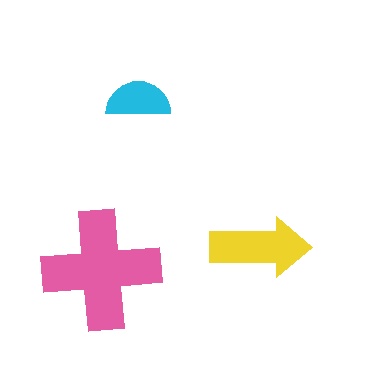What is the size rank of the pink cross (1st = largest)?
1st.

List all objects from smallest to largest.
The cyan semicircle, the yellow arrow, the pink cross.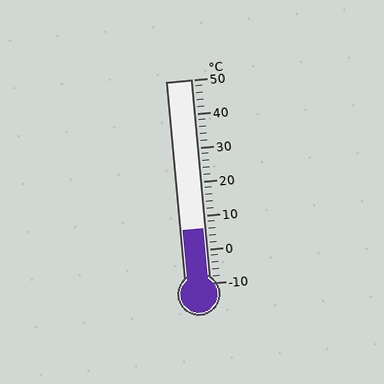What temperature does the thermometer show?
The thermometer shows approximately 6°C.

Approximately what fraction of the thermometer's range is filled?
The thermometer is filled to approximately 25% of its range.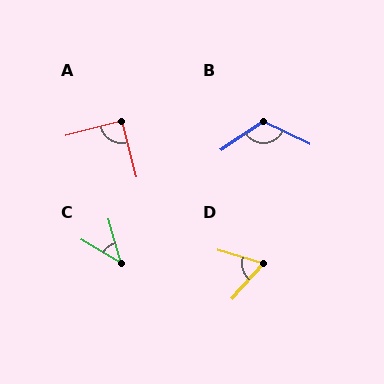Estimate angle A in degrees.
Approximately 90 degrees.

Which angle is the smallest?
C, at approximately 43 degrees.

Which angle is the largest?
B, at approximately 121 degrees.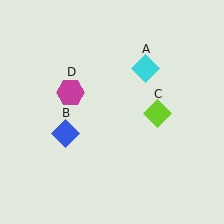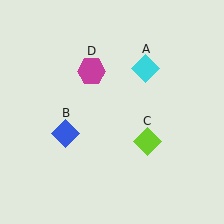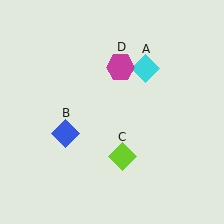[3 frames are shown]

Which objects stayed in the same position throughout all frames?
Cyan diamond (object A) and blue diamond (object B) remained stationary.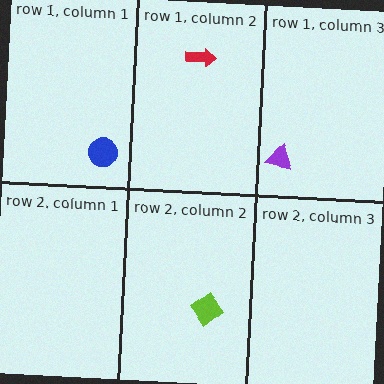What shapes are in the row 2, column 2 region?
The lime diamond.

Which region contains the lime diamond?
The row 2, column 2 region.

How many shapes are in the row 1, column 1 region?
1.